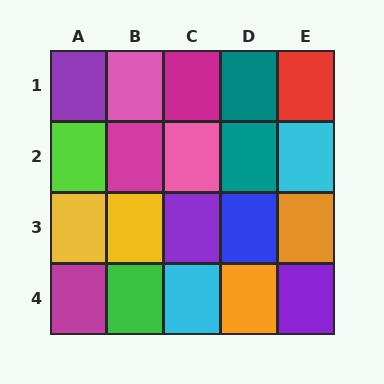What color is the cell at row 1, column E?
Red.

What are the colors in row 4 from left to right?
Magenta, green, cyan, orange, purple.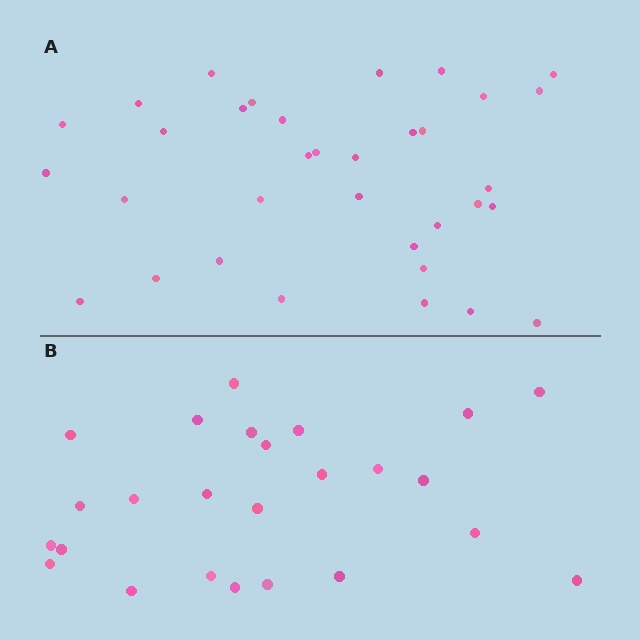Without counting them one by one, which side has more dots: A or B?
Region A (the top region) has more dots.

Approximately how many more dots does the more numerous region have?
Region A has roughly 8 or so more dots than region B.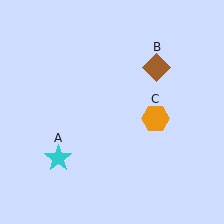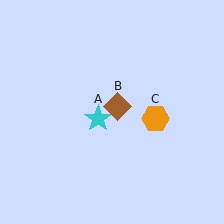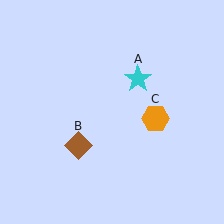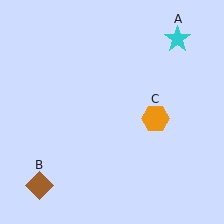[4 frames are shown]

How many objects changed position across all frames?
2 objects changed position: cyan star (object A), brown diamond (object B).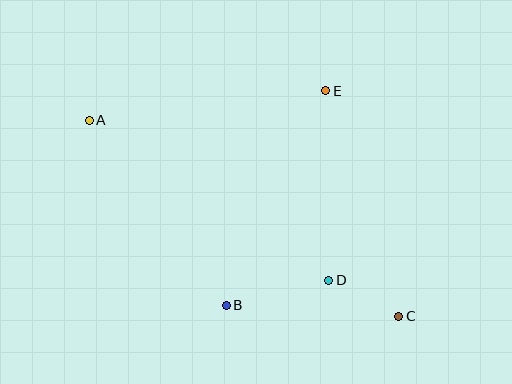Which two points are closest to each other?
Points C and D are closest to each other.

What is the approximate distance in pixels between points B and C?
The distance between B and C is approximately 173 pixels.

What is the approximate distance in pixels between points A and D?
The distance between A and D is approximately 287 pixels.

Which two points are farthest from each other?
Points A and C are farthest from each other.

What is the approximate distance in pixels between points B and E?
The distance between B and E is approximately 237 pixels.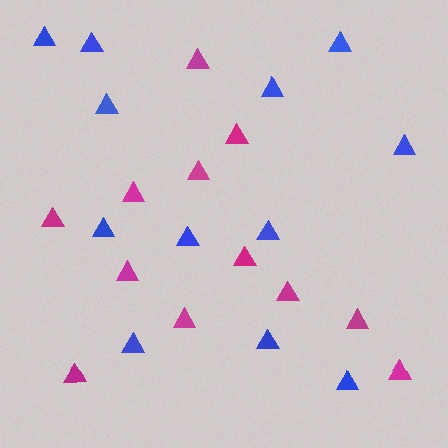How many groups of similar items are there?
There are 2 groups: one group of magenta triangles (12) and one group of blue triangles (12).